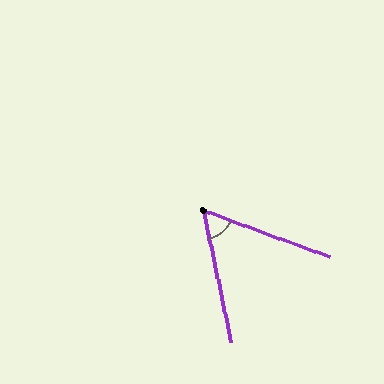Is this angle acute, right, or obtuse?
It is acute.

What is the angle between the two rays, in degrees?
Approximately 58 degrees.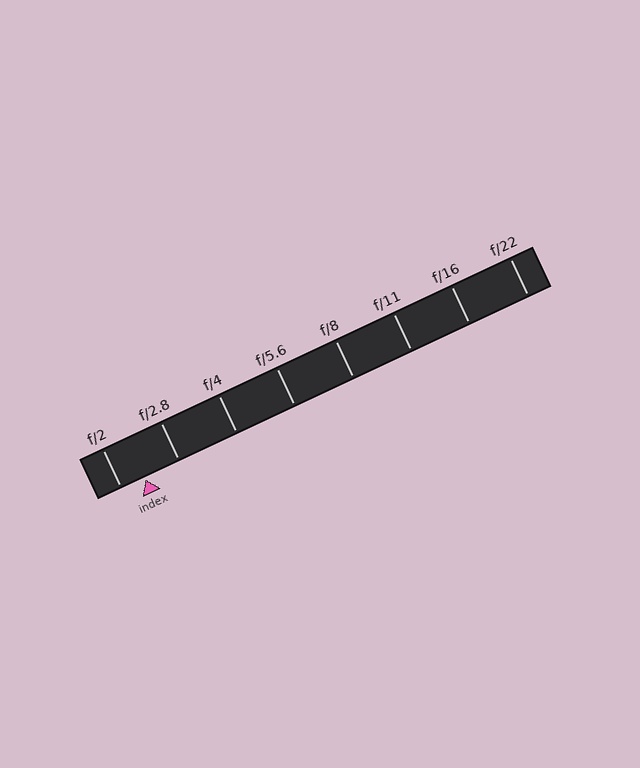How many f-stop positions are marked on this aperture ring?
There are 8 f-stop positions marked.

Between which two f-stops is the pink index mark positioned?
The index mark is between f/2 and f/2.8.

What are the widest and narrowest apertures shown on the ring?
The widest aperture shown is f/2 and the narrowest is f/22.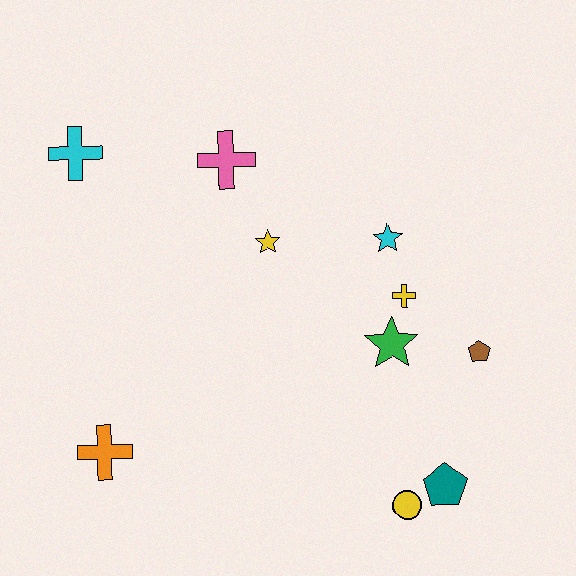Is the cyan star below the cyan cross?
Yes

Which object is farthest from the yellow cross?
The cyan cross is farthest from the yellow cross.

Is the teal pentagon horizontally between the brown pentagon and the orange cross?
Yes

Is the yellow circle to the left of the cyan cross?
No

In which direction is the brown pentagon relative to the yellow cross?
The brown pentagon is to the right of the yellow cross.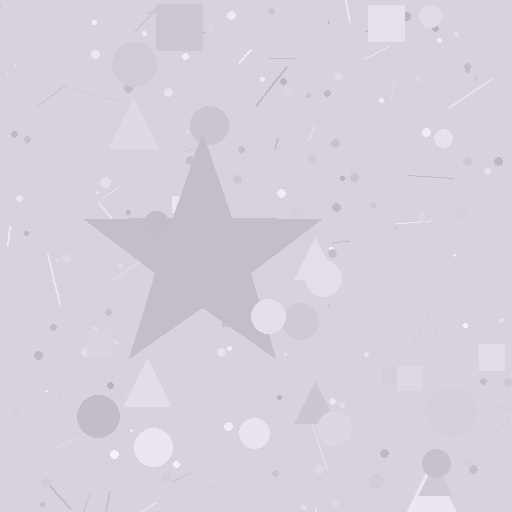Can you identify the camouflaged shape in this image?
The camouflaged shape is a star.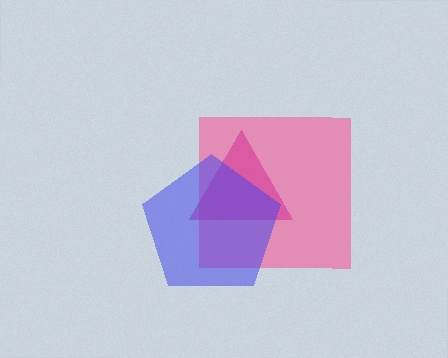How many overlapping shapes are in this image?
There are 3 overlapping shapes in the image.